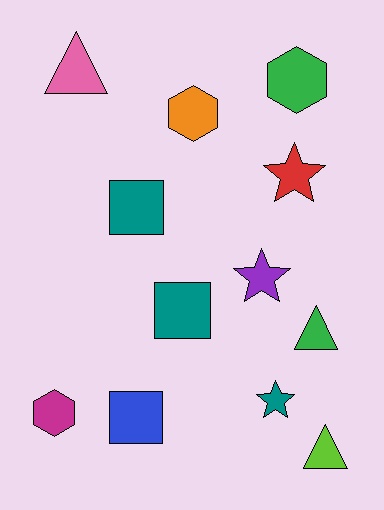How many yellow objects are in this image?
There are no yellow objects.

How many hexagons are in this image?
There are 3 hexagons.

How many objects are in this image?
There are 12 objects.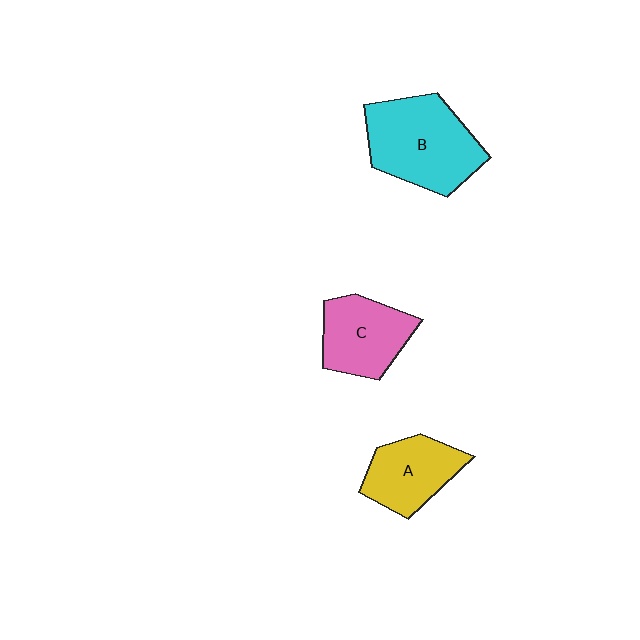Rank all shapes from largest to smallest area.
From largest to smallest: B (cyan), C (pink), A (yellow).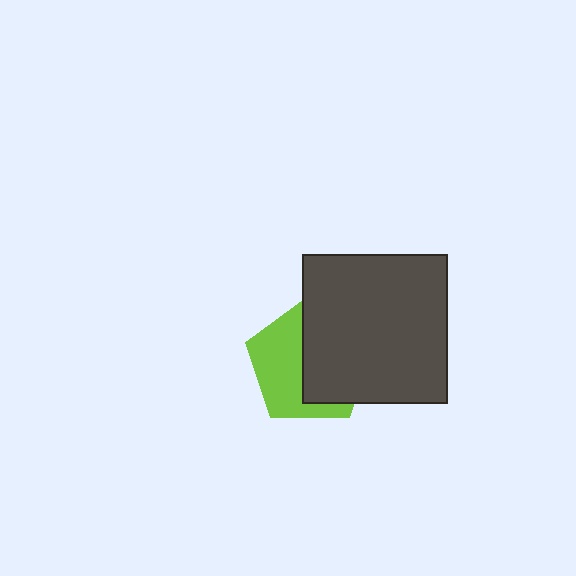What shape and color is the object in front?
The object in front is a dark gray rectangle.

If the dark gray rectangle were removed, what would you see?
You would see the complete lime pentagon.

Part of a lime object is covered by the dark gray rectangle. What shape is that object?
It is a pentagon.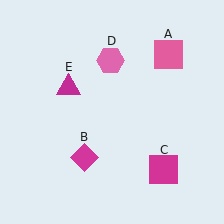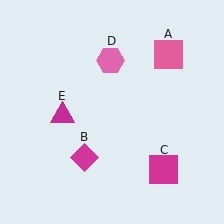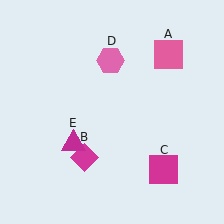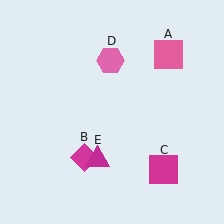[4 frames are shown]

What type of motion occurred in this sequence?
The magenta triangle (object E) rotated counterclockwise around the center of the scene.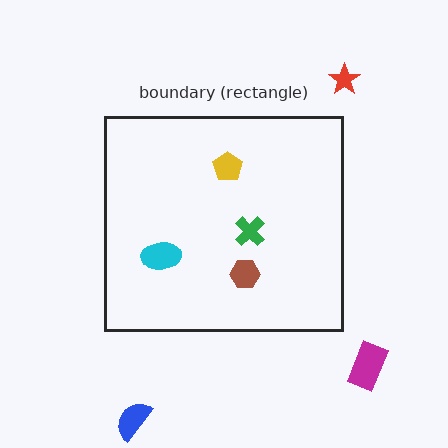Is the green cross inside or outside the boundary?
Inside.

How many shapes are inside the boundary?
4 inside, 3 outside.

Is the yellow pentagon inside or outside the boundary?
Inside.